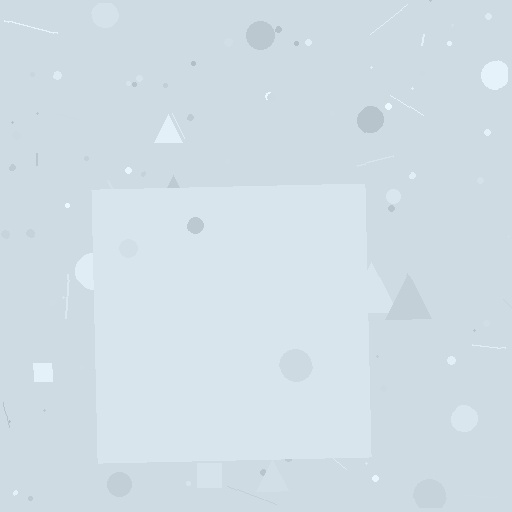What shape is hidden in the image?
A square is hidden in the image.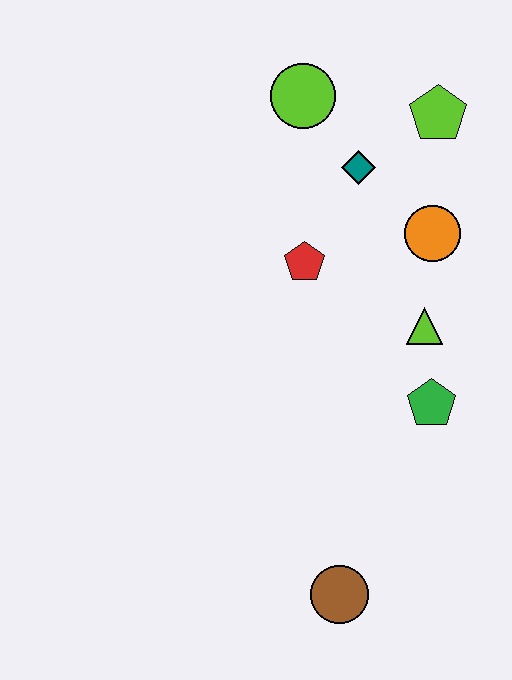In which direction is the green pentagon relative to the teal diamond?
The green pentagon is below the teal diamond.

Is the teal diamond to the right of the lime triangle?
No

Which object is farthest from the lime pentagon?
The brown circle is farthest from the lime pentagon.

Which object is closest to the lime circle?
The teal diamond is closest to the lime circle.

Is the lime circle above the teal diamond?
Yes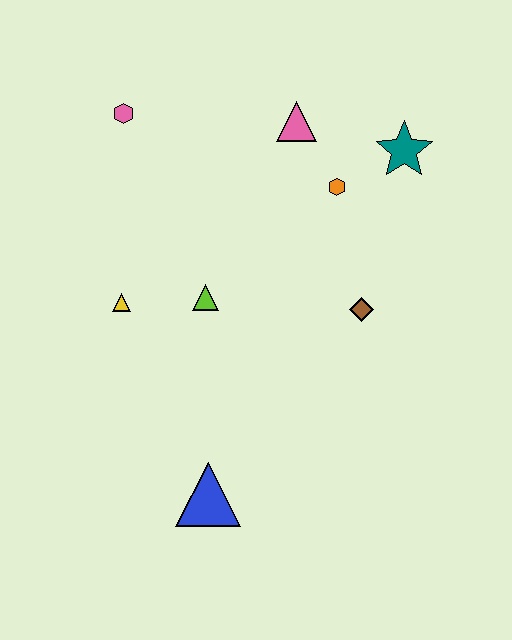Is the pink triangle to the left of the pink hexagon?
No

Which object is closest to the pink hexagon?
The pink triangle is closest to the pink hexagon.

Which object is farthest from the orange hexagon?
The blue triangle is farthest from the orange hexagon.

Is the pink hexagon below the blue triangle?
No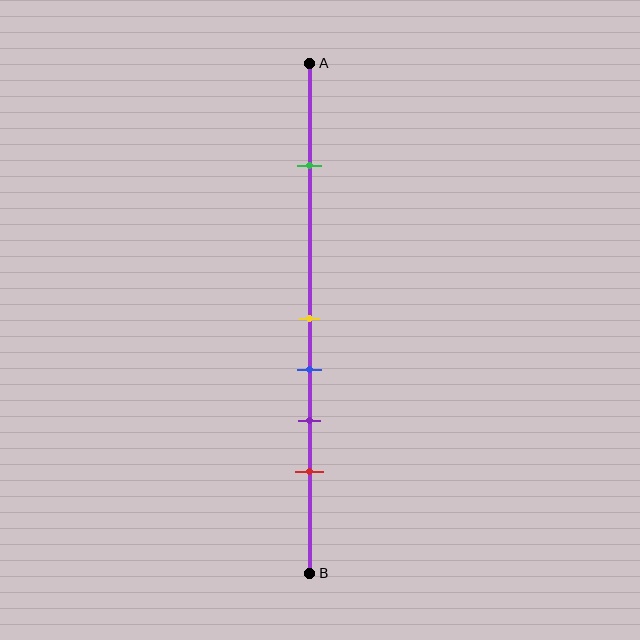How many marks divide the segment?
There are 5 marks dividing the segment.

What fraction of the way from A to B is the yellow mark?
The yellow mark is approximately 50% (0.5) of the way from A to B.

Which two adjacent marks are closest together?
The yellow and blue marks are the closest adjacent pair.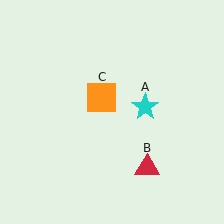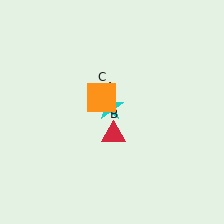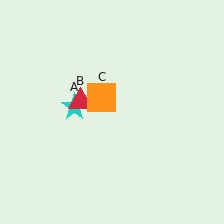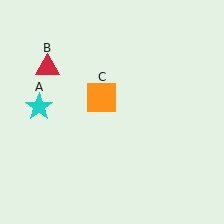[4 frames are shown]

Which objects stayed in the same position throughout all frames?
Orange square (object C) remained stationary.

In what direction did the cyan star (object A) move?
The cyan star (object A) moved left.